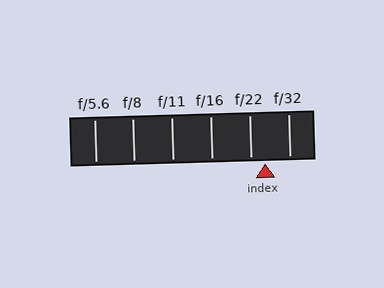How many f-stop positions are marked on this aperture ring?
There are 6 f-stop positions marked.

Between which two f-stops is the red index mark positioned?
The index mark is between f/22 and f/32.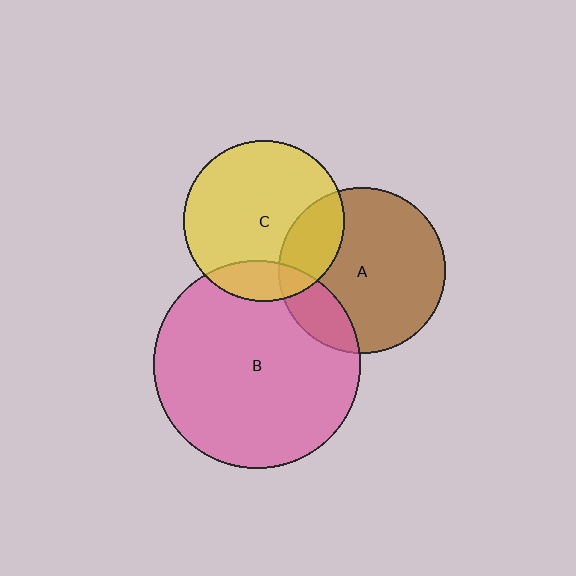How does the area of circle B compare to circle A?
Approximately 1.6 times.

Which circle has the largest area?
Circle B (pink).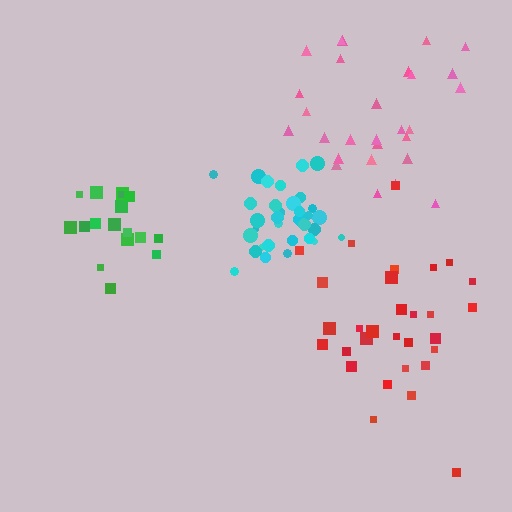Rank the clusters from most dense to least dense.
cyan, green, pink, red.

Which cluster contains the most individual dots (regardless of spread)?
Cyan (33).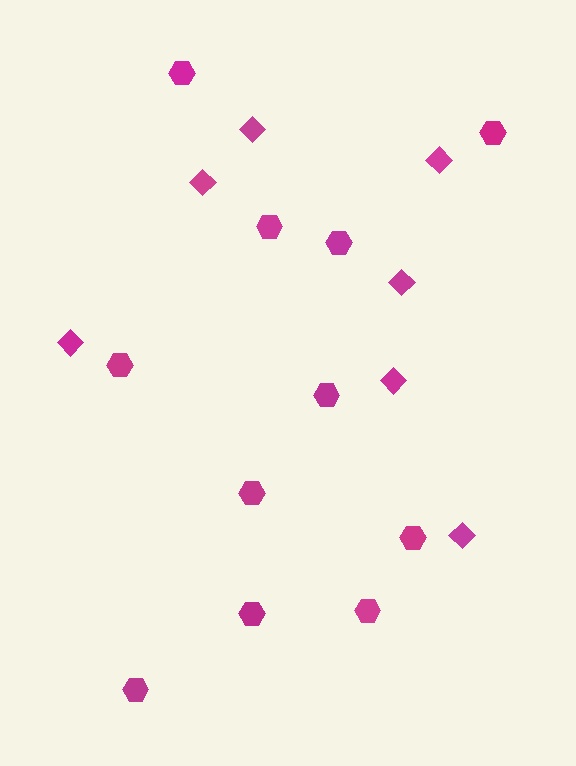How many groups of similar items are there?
There are 2 groups: one group of diamonds (7) and one group of hexagons (11).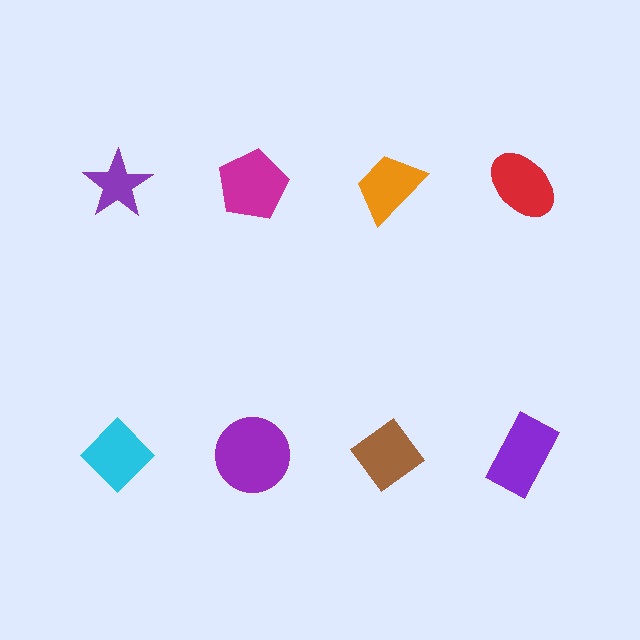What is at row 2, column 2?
A purple circle.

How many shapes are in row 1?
4 shapes.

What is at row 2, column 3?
A brown diamond.